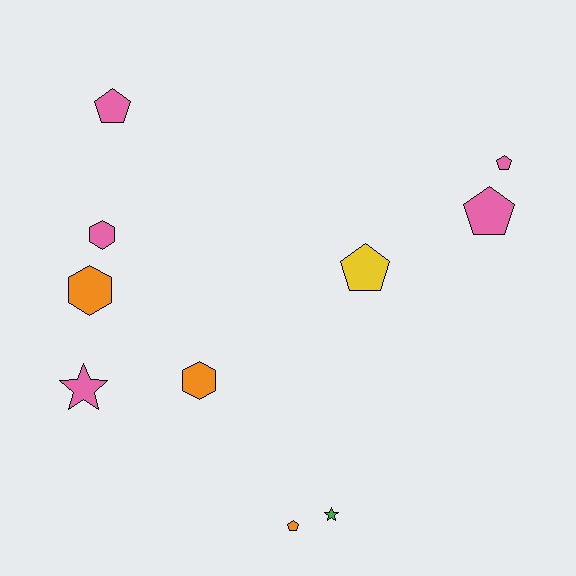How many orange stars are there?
There are no orange stars.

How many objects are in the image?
There are 10 objects.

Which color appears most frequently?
Pink, with 5 objects.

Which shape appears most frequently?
Pentagon, with 5 objects.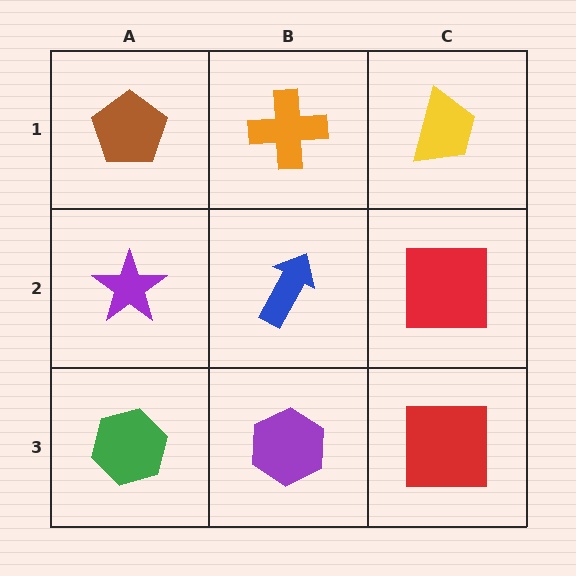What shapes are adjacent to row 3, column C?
A red square (row 2, column C), a purple hexagon (row 3, column B).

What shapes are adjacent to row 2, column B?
An orange cross (row 1, column B), a purple hexagon (row 3, column B), a purple star (row 2, column A), a red square (row 2, column C).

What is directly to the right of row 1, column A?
An orange cross.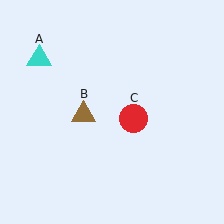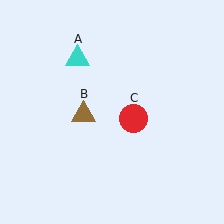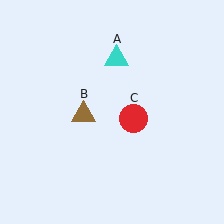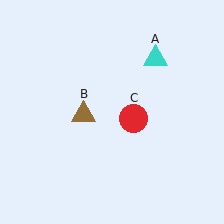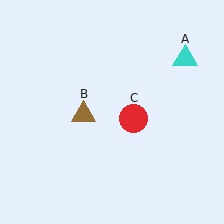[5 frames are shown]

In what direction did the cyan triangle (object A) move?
The cyan triangle (object A) moved right.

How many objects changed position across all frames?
1 object changed position: cyan triangle (object A).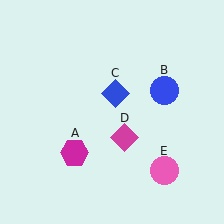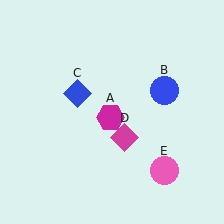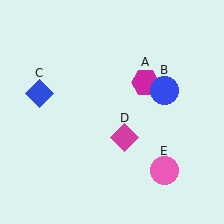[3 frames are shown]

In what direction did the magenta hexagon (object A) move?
The magenta hexagon (object A) moved up and to the right.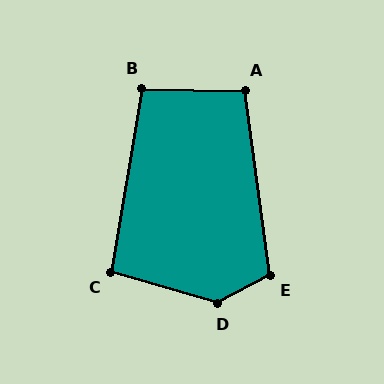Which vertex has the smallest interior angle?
C, at approximately 97 degrees.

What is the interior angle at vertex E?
Approximately 110 degrees (obtuse).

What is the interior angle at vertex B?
Approximately 99 degrees (obtuse).